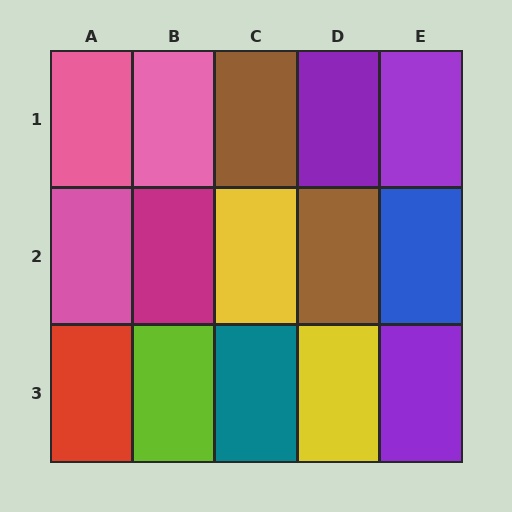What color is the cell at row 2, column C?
Yellow.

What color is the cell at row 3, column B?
Lime.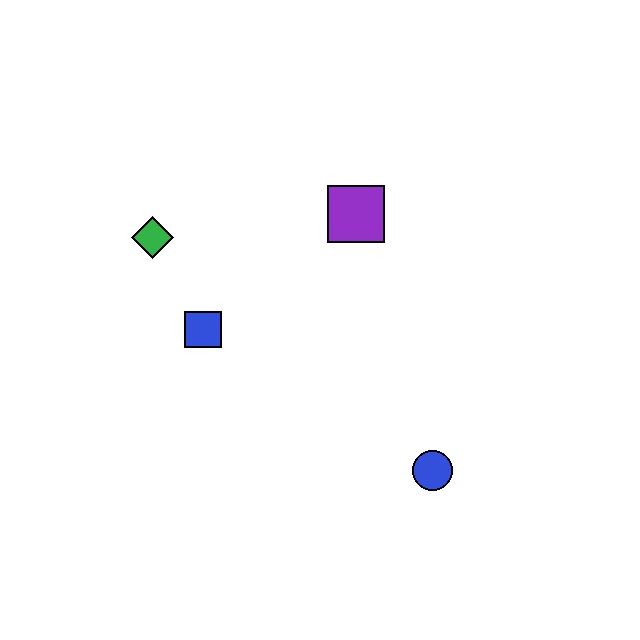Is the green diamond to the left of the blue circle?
Yes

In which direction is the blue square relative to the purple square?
The blue square is to the left of the purple square.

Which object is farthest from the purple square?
The blue circle is farthest from the purple square.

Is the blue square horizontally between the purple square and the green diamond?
Yes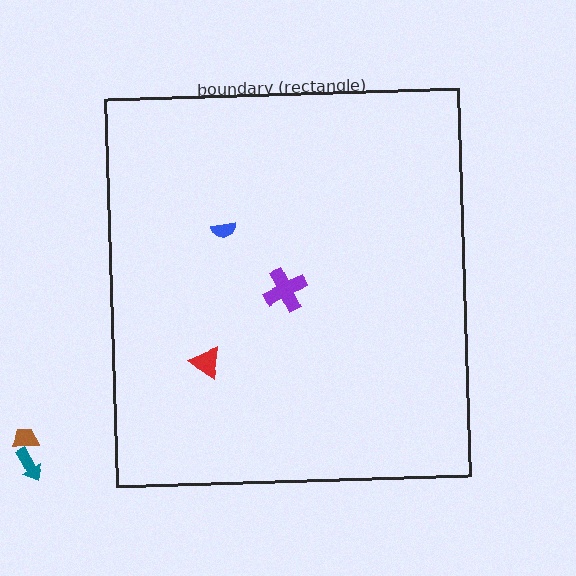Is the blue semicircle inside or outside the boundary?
Inside.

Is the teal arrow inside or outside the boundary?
Outside.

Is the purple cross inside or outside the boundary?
Inside.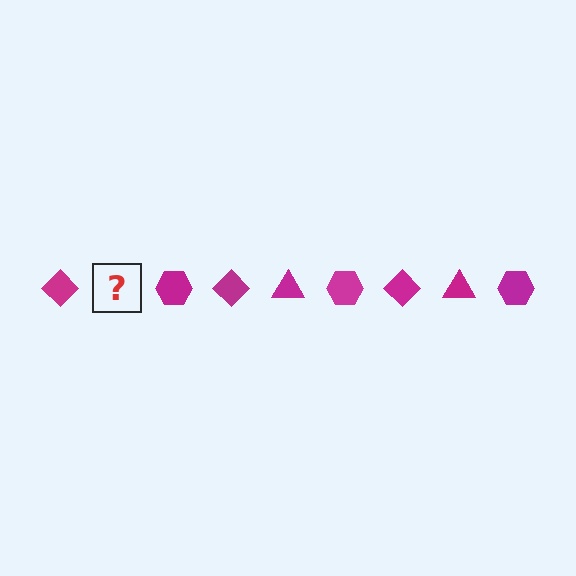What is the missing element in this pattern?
The missing element is a magenta triangle.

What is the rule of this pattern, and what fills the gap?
The rule is that the pattern cycles through diamond, triangle, hexagon shapes in magenta. The gap should be filled with a magenta triangle.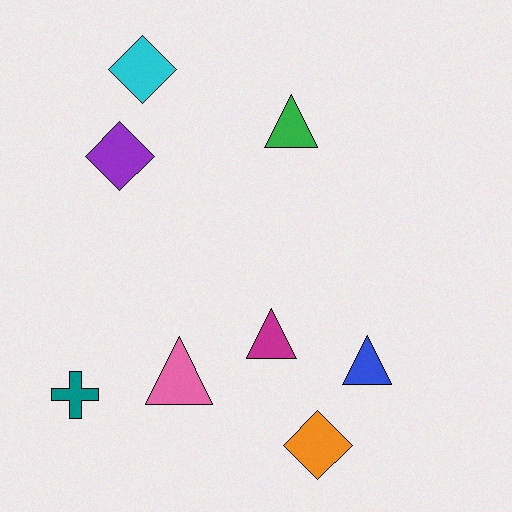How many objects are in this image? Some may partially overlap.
There are 8 objects.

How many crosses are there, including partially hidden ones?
There is 1 cross.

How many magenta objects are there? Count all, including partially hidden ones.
There is 1 magenta object.